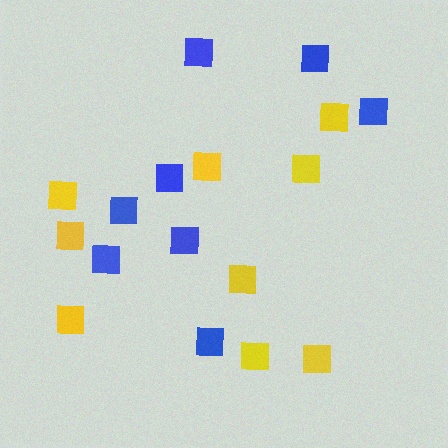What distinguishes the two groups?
There are 2 groups: one group of blue squares (8) and one group of yellow squares (9).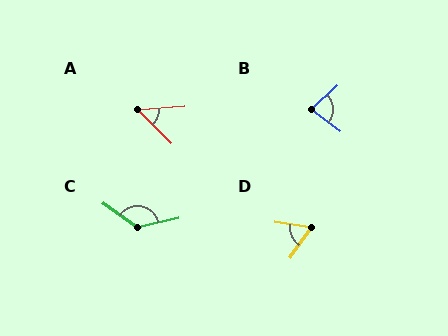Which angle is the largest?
C, at approximately 132 degrees.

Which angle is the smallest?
A, at approximately 49 degrees.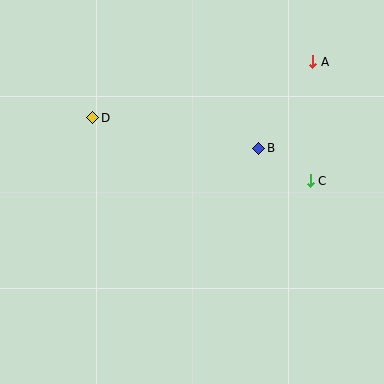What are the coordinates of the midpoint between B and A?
The midpoint between B and A is at (286, 105).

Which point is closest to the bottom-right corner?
Point C is closest to the bottom-right corner.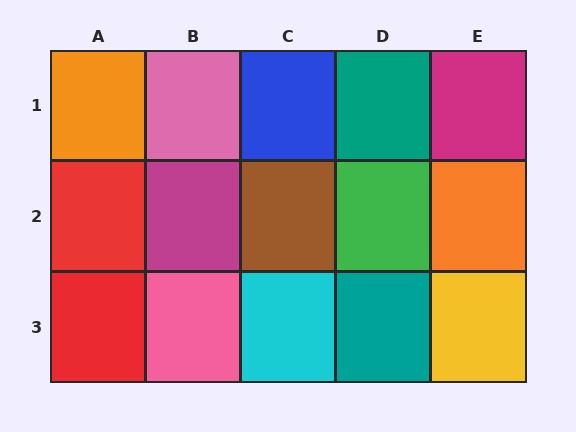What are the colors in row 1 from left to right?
Orange, pink, blue, teal, magenta.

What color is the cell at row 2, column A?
Red.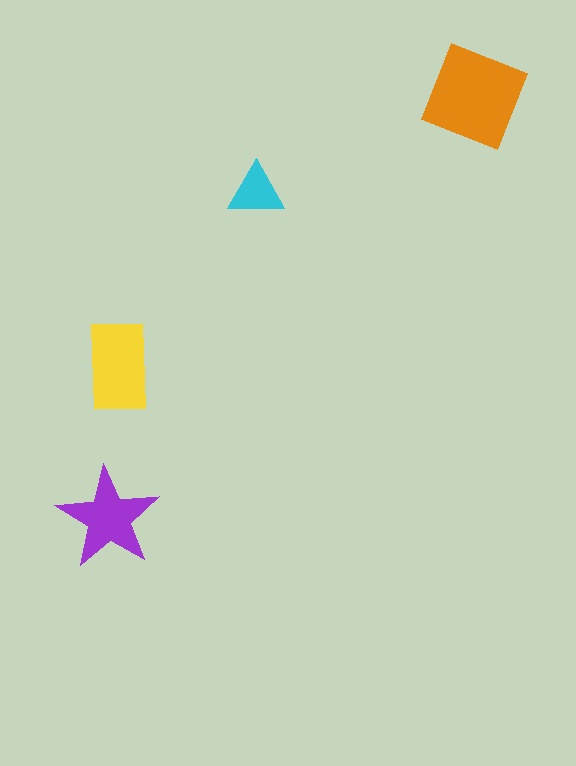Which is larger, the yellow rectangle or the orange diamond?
The orange diamond.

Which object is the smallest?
The cyan triangle.